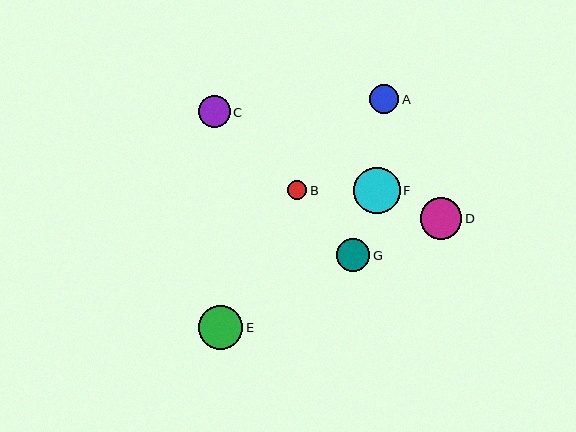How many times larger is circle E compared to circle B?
Circle E is approximately 2.3 times the size of circle B.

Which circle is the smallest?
Circle B is the smallest with a size of approximately 19 pixels.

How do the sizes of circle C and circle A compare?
Circle C and circle A are approximately the same size.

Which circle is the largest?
Circle F is the largest with a size of approximately 46 pixels.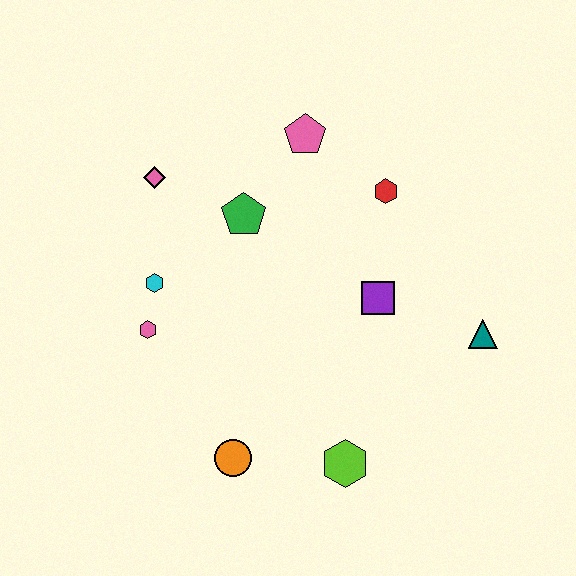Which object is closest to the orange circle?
The lime hexagon is closest to the orange circle.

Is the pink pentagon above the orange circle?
Yes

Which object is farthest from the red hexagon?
The orange circle is farthest from the red hexagon.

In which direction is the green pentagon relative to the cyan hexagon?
The green pentagon is to the right of the cyan hexagon.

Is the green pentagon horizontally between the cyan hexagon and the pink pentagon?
Yes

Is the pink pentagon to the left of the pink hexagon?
No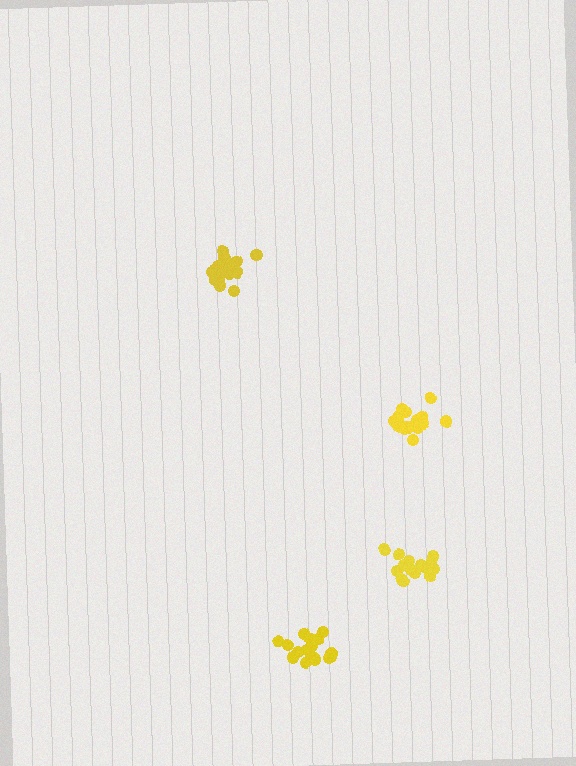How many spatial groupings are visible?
There are 4 spatial groupings.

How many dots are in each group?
Group 1: 16 dots, Group 2: 19 dots, Group 3: 18 dots, Group 4: 20 dots (73 total).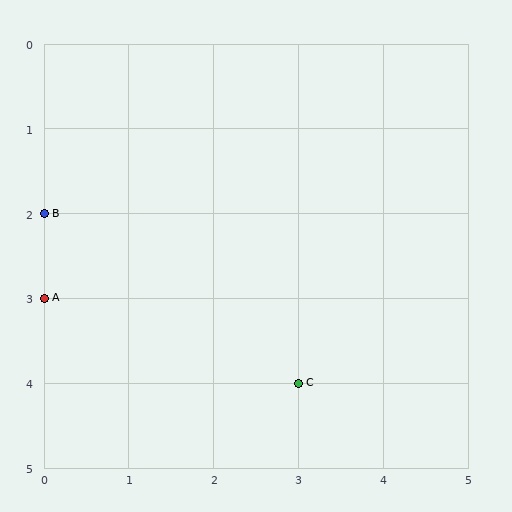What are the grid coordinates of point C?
Point C is at grid coordinates (3, 4).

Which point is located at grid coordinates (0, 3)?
Point A is at (0, 3).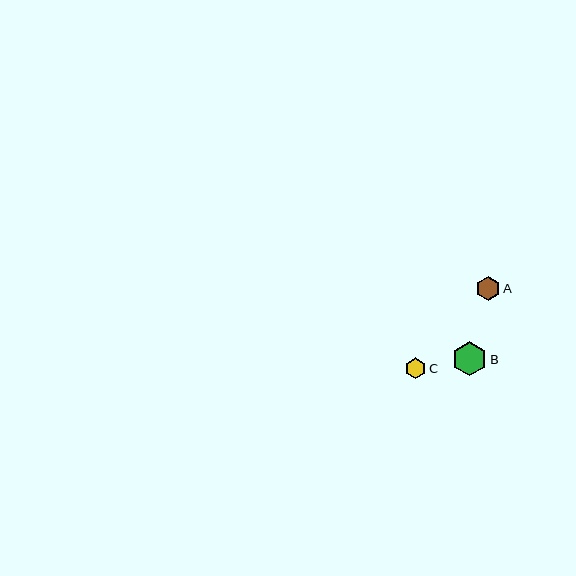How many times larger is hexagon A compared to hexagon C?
Hexagon A is approximately 1.1 times the size of hexagon C.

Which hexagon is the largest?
Hexagon B is the largest with a size of approximately 35 pixels.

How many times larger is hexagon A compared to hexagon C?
Hexagon A is approximately 1.1 times the size of hexagon C.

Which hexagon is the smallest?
Hexagon C is the smallest with a size of approximately 21 pixels.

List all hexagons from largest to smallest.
From largest to smallest: B, A, C.